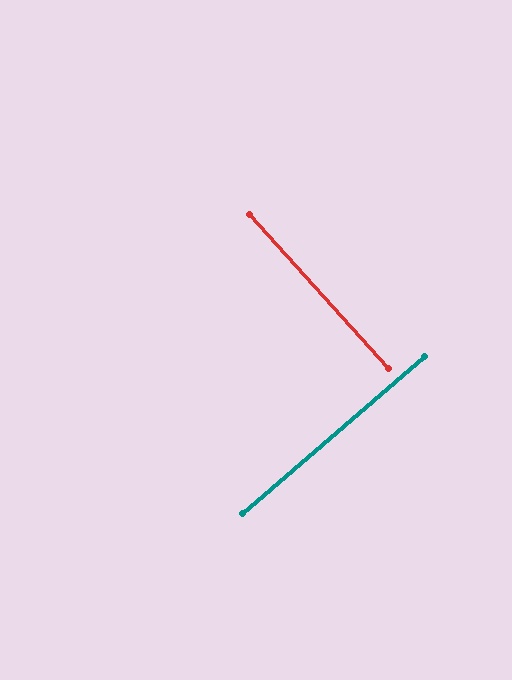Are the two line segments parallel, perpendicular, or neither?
Perpendicular — they meet at approximately 89°.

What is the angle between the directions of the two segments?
Approximately 89 degrees.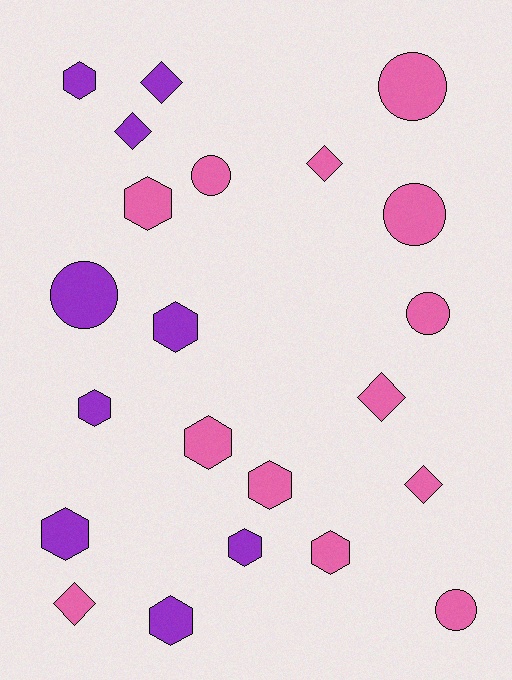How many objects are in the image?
There are 22 objects.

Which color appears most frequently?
Pink, with 13 objects.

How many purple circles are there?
There is 1 purple circle.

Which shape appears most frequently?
Hexagon, with 10 objects.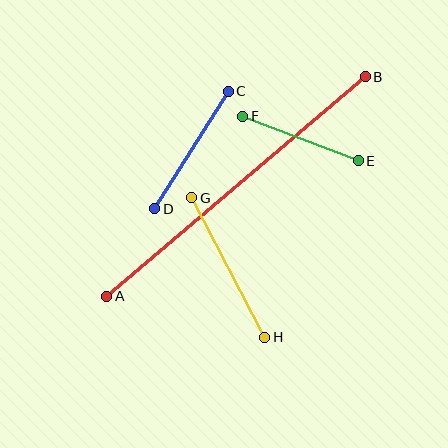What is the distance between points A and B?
The distance is approximately 339 pixels.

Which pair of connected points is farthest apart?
Points A and B are farthest apart.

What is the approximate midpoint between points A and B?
The midpoint is at approximately (236, 187) pixels.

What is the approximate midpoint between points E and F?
The midpoint is at approximately (300, 139) pixels.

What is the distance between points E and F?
The distance is approximately 124 pixels.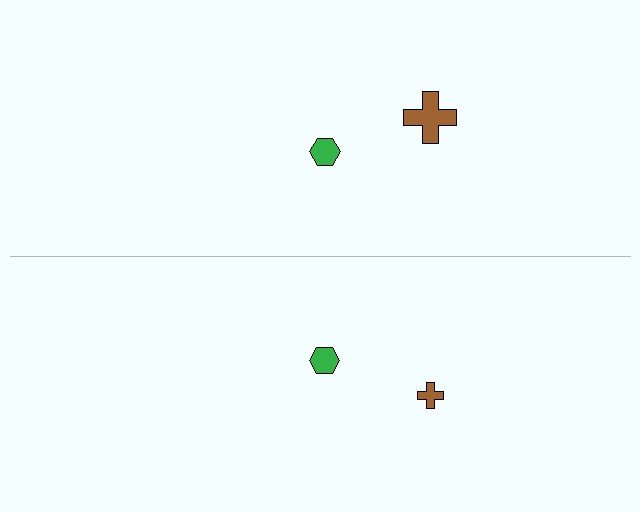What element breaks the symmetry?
The brown cross on the bottom side has a different size than its mirror counterpart.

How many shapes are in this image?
There are 4 shapes in this image.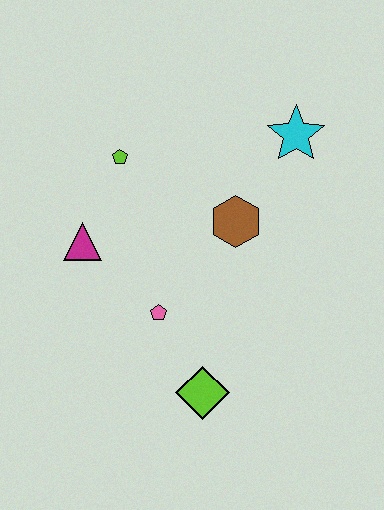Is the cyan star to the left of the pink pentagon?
No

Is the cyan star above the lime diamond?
Yes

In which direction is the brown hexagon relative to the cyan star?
The brown hexagon is below the cyan star.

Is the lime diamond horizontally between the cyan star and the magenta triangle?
Yes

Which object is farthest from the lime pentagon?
The lime diamond is farthest from the lime pentagon.